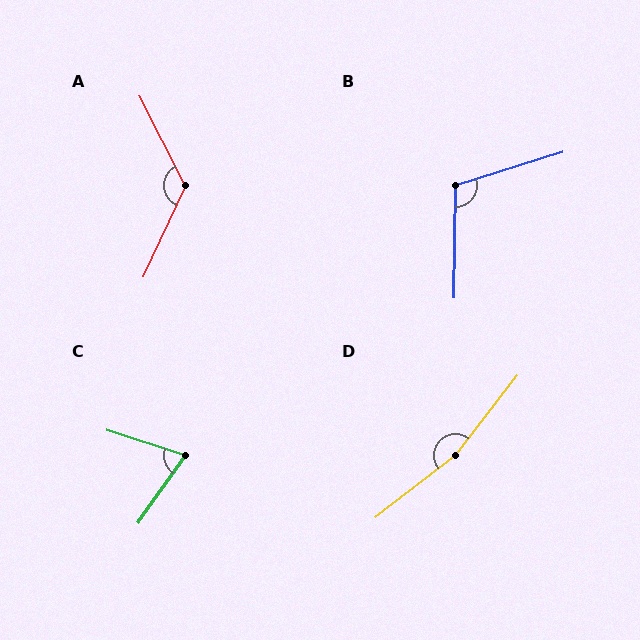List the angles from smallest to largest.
C (73°), B (108°), A (128°), D (166°).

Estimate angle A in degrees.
Approximately 128 degrees.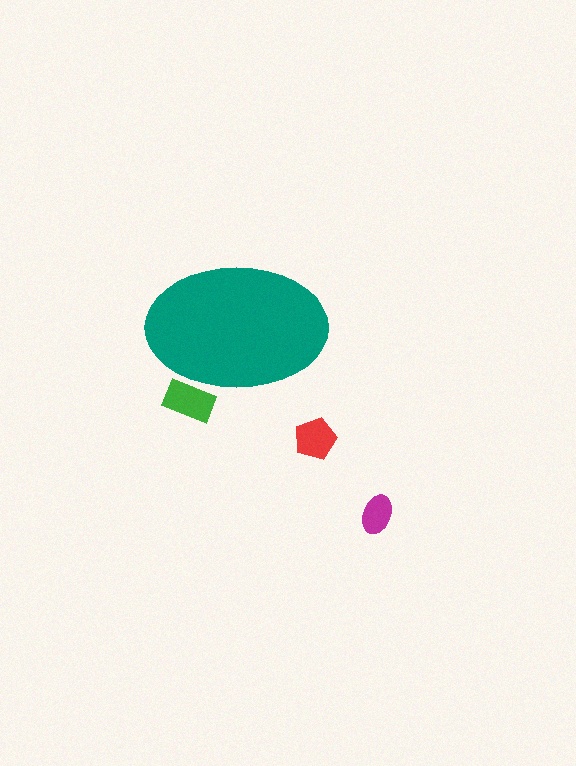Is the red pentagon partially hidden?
No, the red pentagon is fully visible.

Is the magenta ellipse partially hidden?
No, the magenta ellipse is fully visible.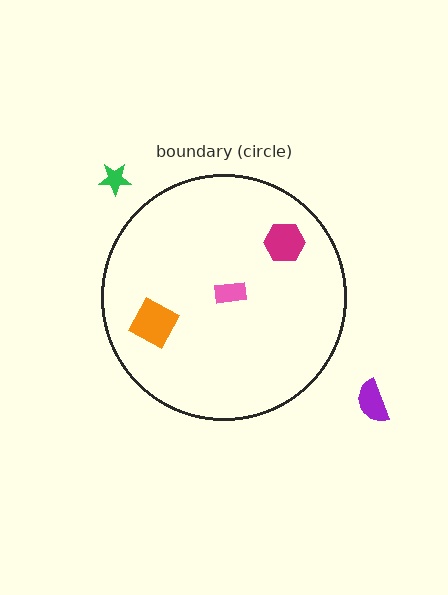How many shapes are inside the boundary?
3 inside, 2 outside.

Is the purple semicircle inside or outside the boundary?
Outside.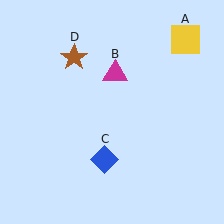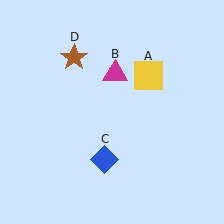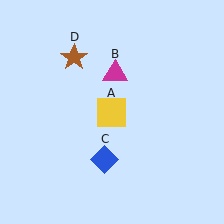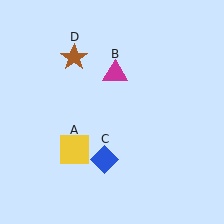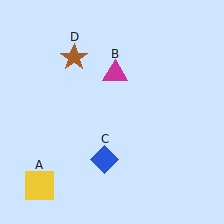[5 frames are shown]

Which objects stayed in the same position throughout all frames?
Magenta triangle (object B) and blue diamond (object C) and brown star (object D) remained stationary.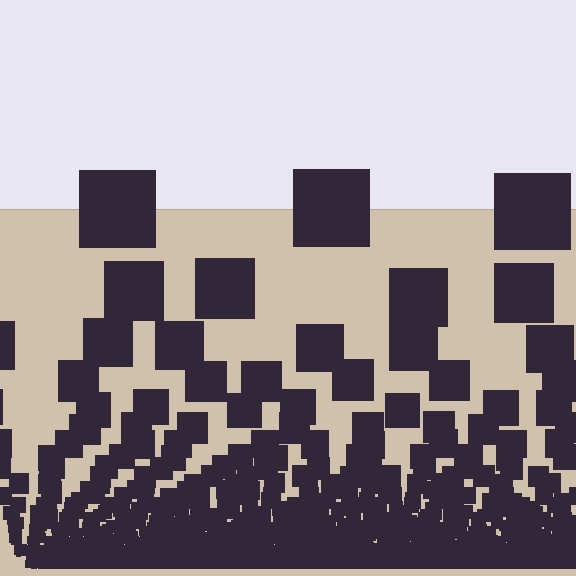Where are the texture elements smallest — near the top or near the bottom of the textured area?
Near the bottom.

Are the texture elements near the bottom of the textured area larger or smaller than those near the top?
Smaller. The gradient is inverted — elements near the bottom are smaller and denser.